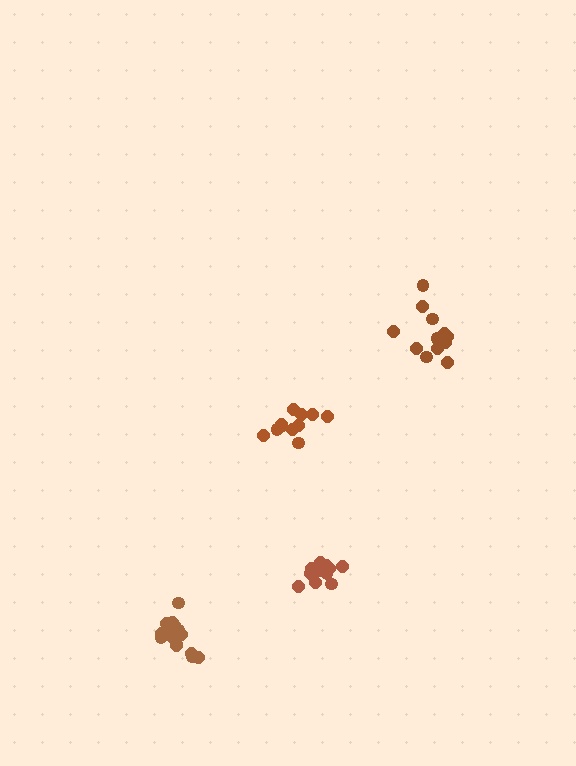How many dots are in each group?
Group 1: 11 dots, Group 2: 14 dots, Group 3: 13 dots, Group 4: 15 dots (53 total).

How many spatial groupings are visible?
There are 4 spatial groupings.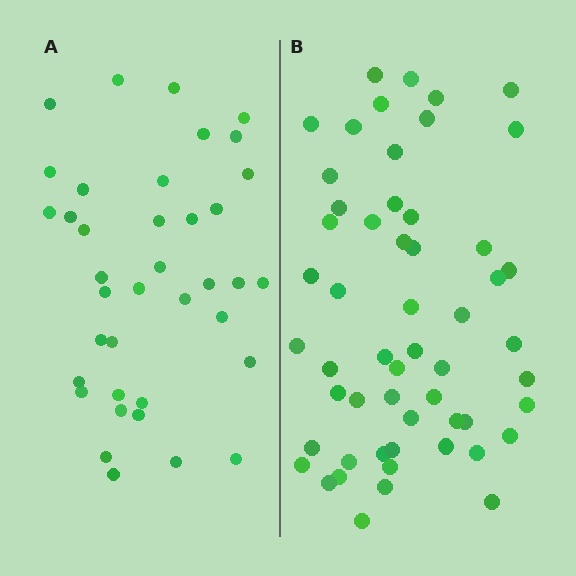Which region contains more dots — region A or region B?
Region B (the right region) has more dots.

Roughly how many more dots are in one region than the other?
Region B has approximately 15 more dots than region A.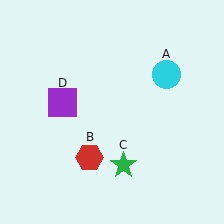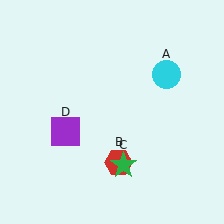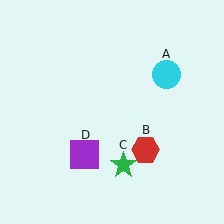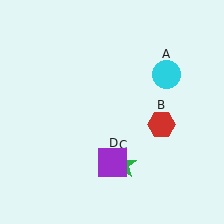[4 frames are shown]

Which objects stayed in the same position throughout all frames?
Cyan circle (object A) and green star (object C) remained stationary.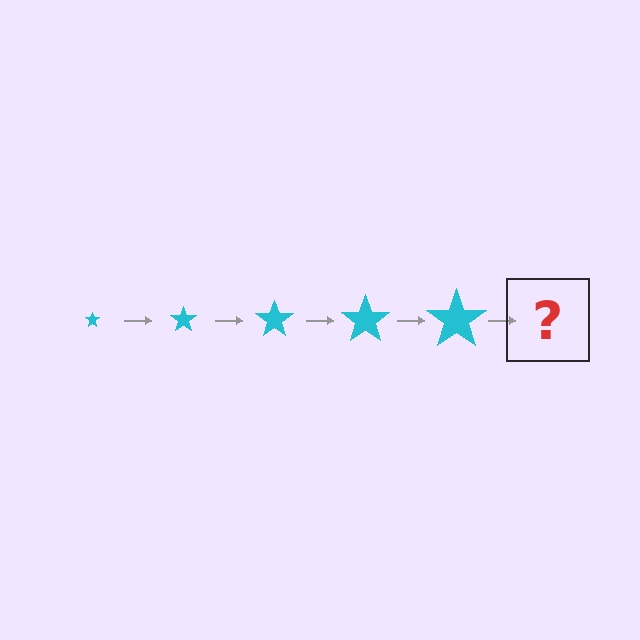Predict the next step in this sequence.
The next step is a cyan star, larger than the previous one.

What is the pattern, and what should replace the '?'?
The pattern is that the star gets progressively larger each step. The '?' should be a cyan star, larger than the previous one.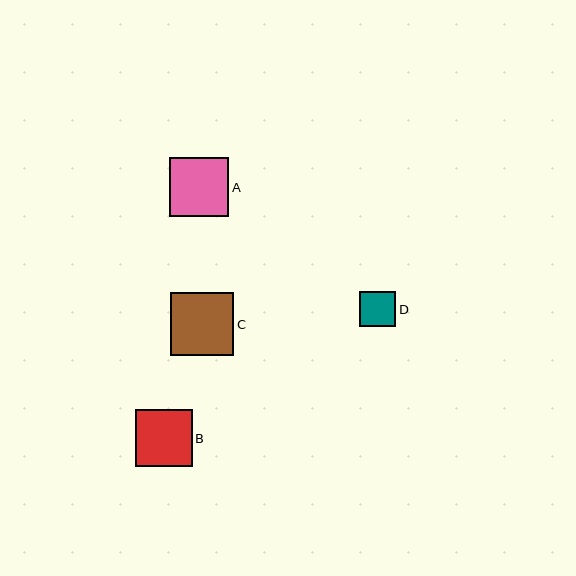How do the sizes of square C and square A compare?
Square C and square A are approximately the same size.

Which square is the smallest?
Square D is the smallest with a size of approximately 36 pixels.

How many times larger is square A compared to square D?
Square A is approximately 1.6 times the size of square D.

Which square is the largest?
Square C is the largest with a size of approximately 63 pixels.